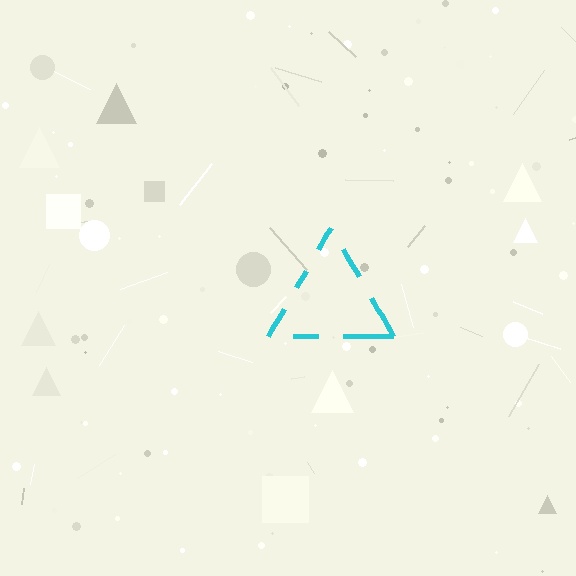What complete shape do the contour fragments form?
The contour fragments form a triangle.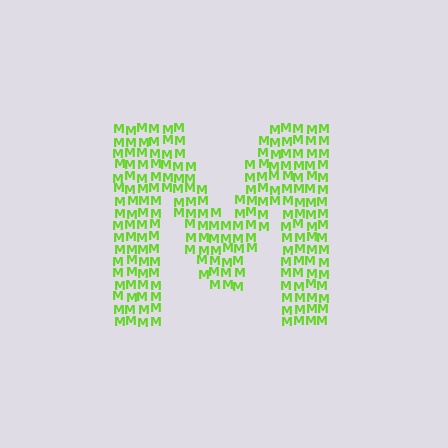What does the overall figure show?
The overall figure shows the letter M.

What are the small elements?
The small elements are letter M's.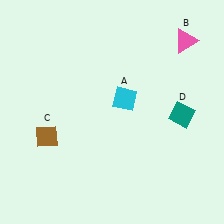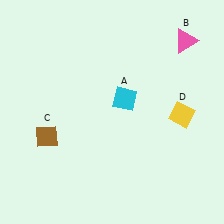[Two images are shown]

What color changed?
The diamond (D) changed from teal in Image 1 to yellow in Image 2.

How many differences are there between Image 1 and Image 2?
There is 1 difference between the two images.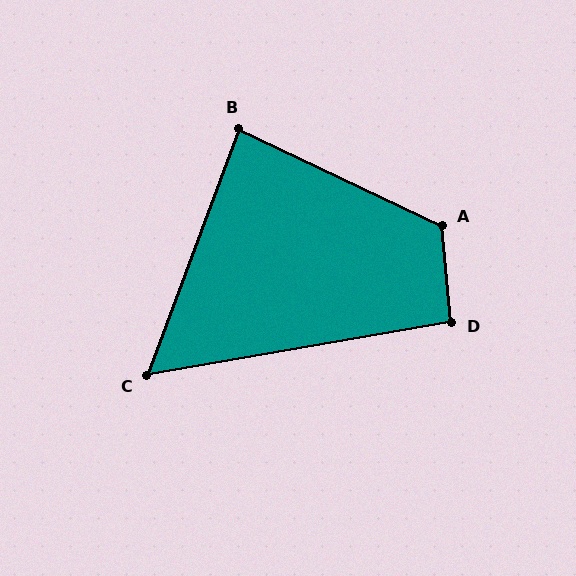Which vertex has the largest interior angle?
A, at approximately 120 degrees.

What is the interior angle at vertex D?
Approximately 95 degrees (approximately right).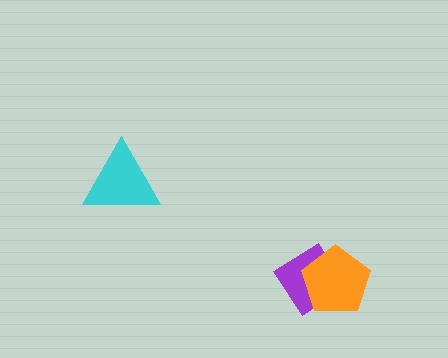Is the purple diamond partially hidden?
Yes, it is partially covered by another shape.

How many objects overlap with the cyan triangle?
0 objects overlap with the cyan triangle.